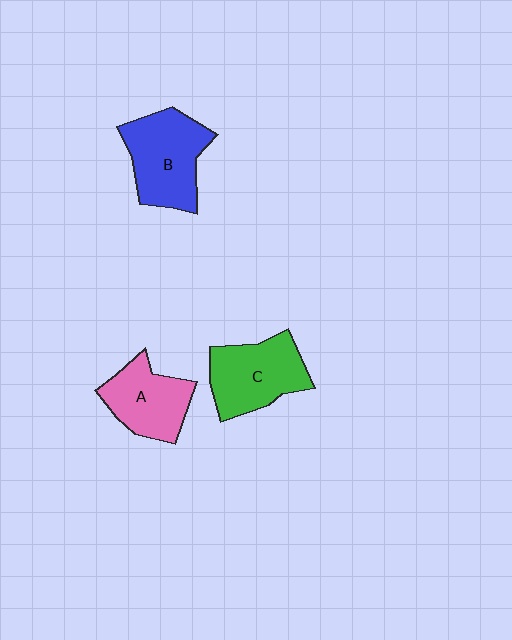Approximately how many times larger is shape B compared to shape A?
Approximately 1.3 times.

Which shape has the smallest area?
Shape A (pink).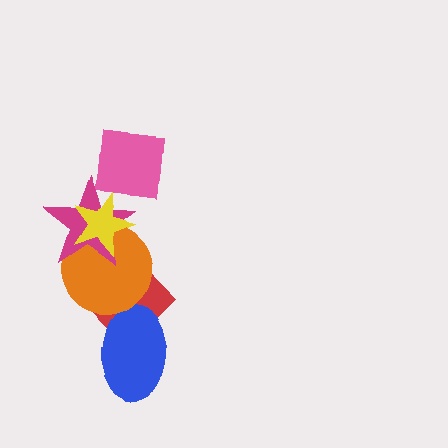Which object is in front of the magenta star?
The yellow star is in front of the magenta star.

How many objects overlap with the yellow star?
3 objects overlap with the yellow star.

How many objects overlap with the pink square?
2 objects overlap with the pink square.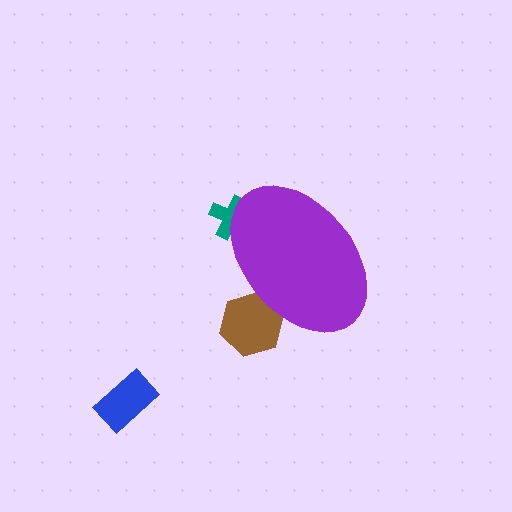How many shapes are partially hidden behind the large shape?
2 shapes are partially hidden.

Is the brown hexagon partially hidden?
Yes, the brown hexagon is partially hidden behind the purple ellipse.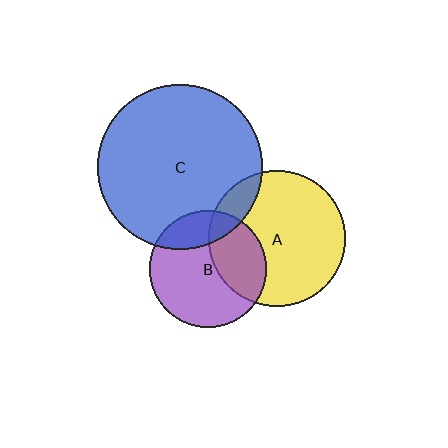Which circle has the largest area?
Circle C (blue).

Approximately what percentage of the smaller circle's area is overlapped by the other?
Approximately 15%.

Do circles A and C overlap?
Yes.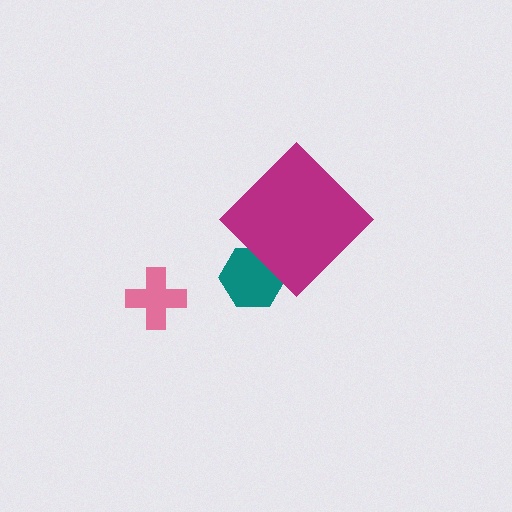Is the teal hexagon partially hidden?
Yes, the teal hexagon is partially hidden behind the magenta diamond.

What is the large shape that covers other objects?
A magenta diamond.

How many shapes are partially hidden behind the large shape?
2 shapes are partially hidden.